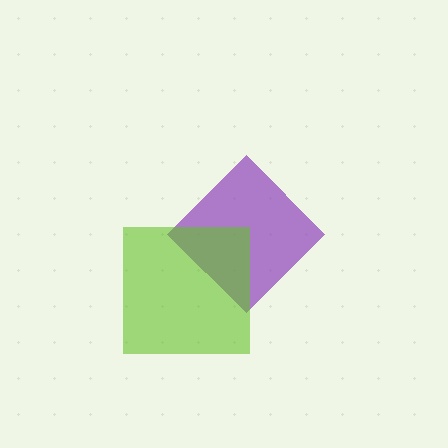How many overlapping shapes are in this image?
There are 2 overlapping shapes in the image.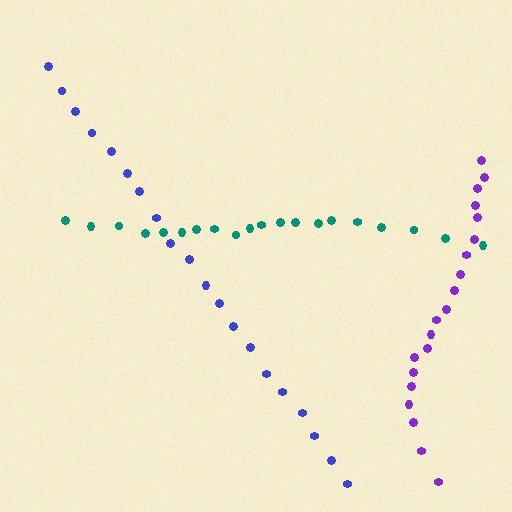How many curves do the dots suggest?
There are 3 distinct paths.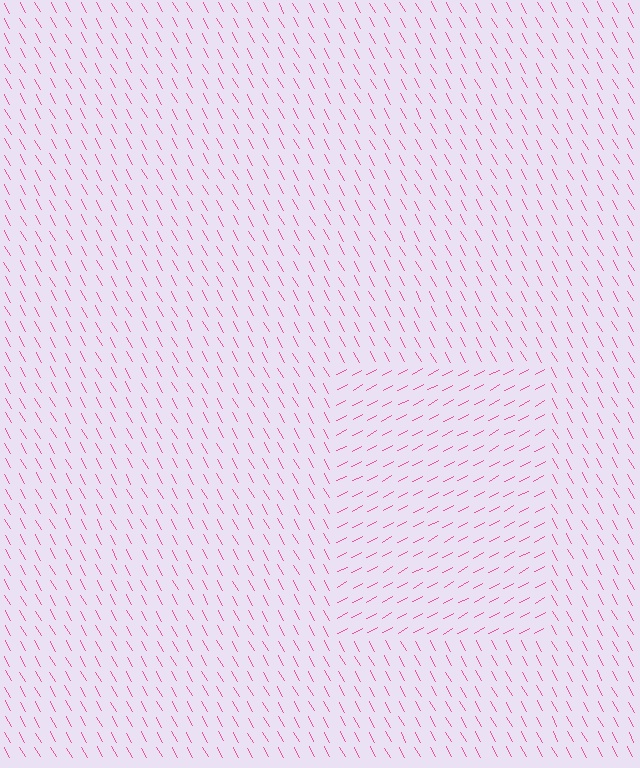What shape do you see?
I see a rectangle.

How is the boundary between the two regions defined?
The boundary is defined purely by a change in line orientation (approximately 88 degrees difference). All lines are the same color and thickness.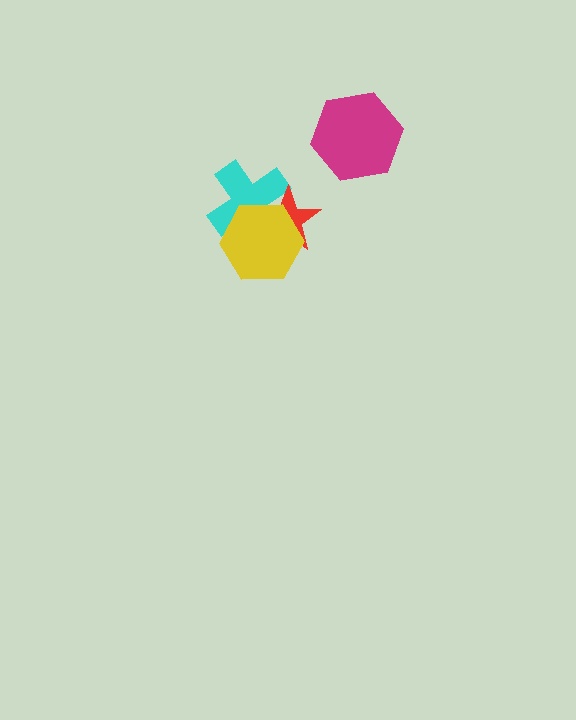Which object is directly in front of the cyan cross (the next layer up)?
The red star is directly in front of the cyan cross.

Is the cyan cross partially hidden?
Yes, it is partially covered by another shape.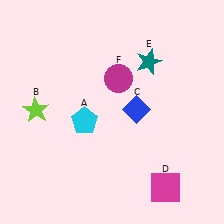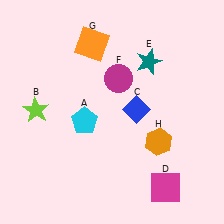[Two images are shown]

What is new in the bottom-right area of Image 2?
An orange hexagon (H) was added in the bottom-right area of Image 2.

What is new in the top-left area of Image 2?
An orange square (G) was added in the top-left area of Image 2.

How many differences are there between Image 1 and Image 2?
There are 2 differences between the two images.